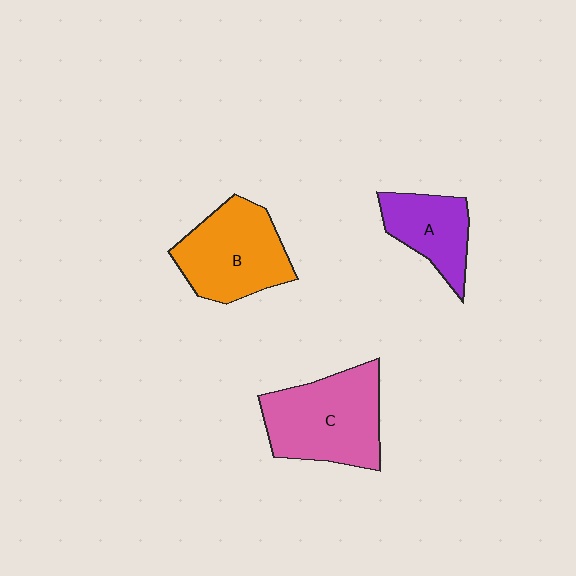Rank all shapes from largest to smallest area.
From largest to smallest: C (pink), B (orange), A (purple).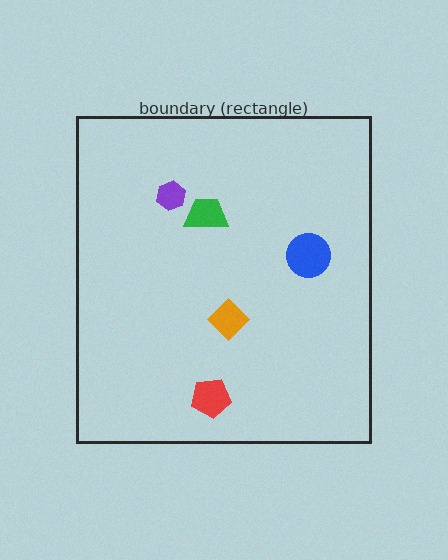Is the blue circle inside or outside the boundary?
Inside.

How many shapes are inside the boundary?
5 inside, 0 outside.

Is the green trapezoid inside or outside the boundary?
Inside.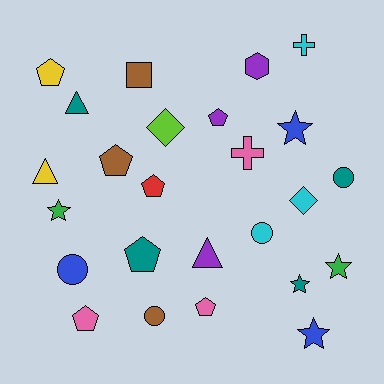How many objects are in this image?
There are 25 objects.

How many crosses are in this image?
There are 2 crosses.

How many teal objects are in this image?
There are 4 teal objects.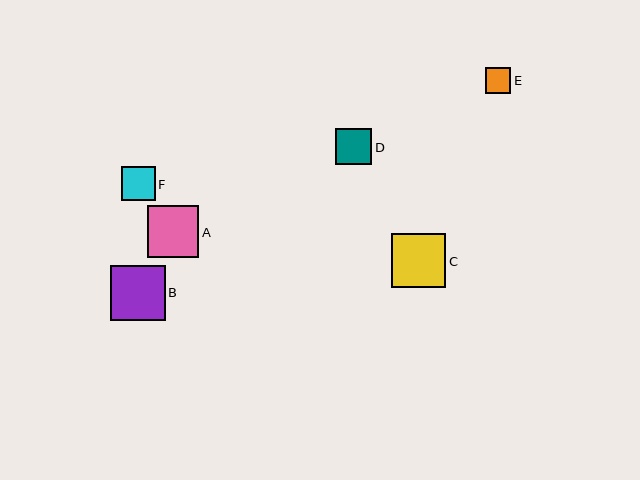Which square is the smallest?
Square E is the smallest with a size of approximately 26 pixels.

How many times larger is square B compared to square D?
Square B is approximately 1.5 times the size of square D.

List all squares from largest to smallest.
From largest to smallest: B, C, A, D, F, E.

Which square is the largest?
Square B is the largest with a size of approximately 55 pixels.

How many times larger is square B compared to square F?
Square B is approximately 1.6 times the size of square F.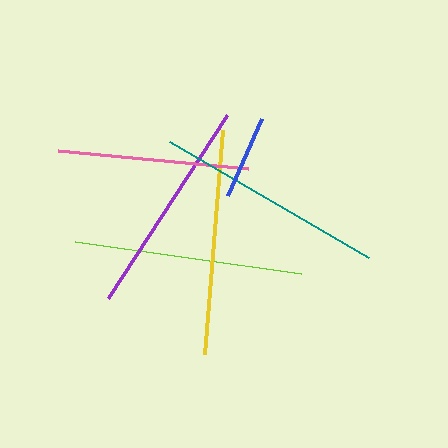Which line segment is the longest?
The teal line is the longest at approximately 230 pixels.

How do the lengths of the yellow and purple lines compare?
The yellow and purple lines are approximately the same length.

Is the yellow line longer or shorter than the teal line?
The teal line is longer than the yellow line.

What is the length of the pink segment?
The pink segment is approximately 191 pixels long.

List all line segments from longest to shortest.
From longest to shortest: teal, lime, yellow, purple, pink, blue.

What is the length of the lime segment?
The lime segment is approximately 228 pixels long.